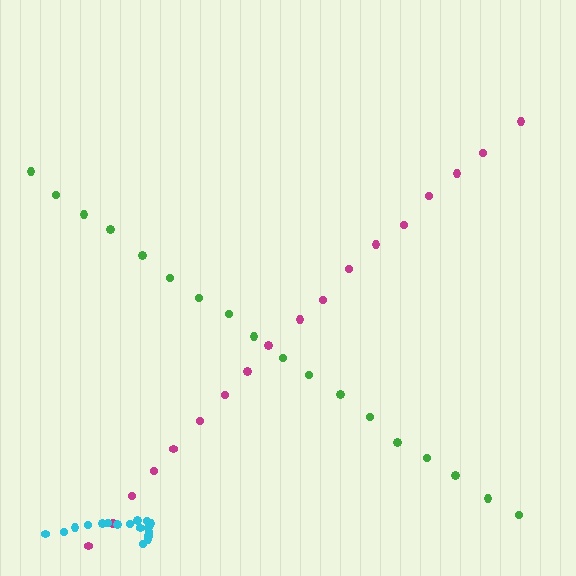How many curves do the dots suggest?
There are 3 distinct paths.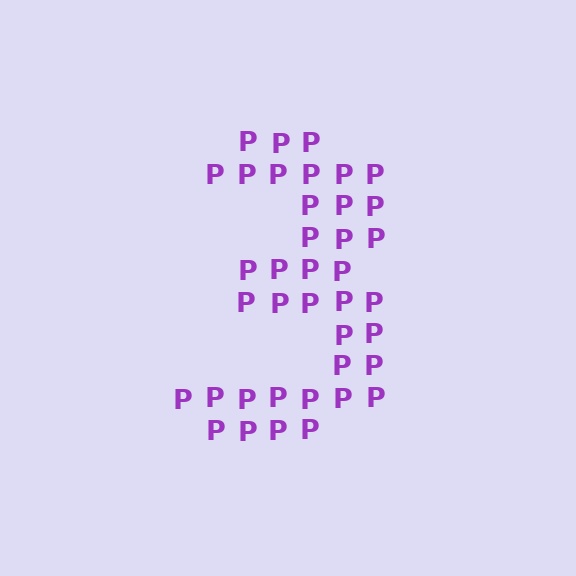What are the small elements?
The small elements are letter P's.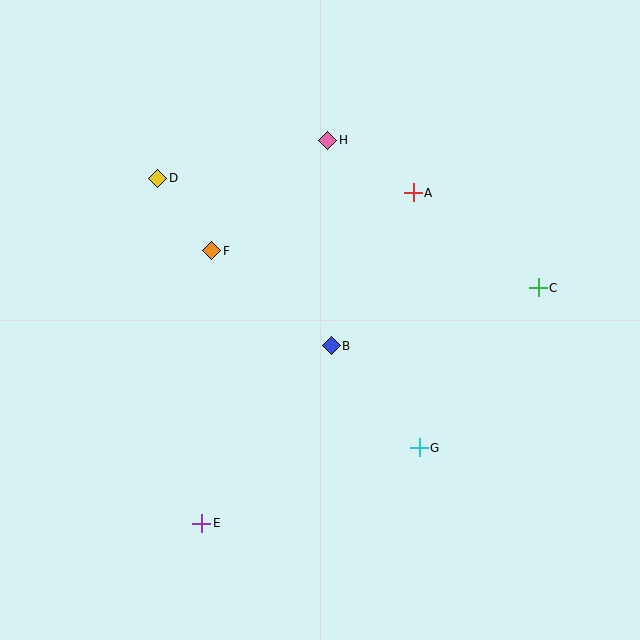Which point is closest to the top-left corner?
Point D is closest to the top-left corner.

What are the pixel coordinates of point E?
Point E is at (202, 523).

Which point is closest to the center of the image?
Point B at (331, 346) is closest to the center.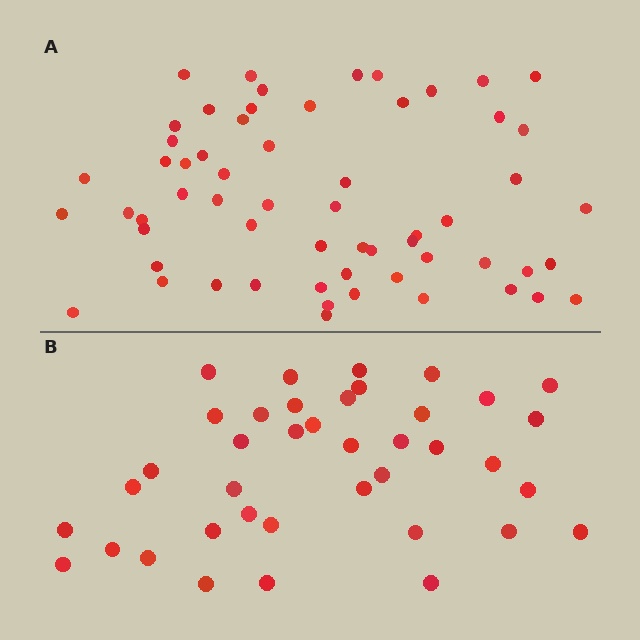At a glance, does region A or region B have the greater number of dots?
Region A (the top region) has more dots.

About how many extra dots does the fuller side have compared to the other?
Region A has approximately 20 more dots than region B.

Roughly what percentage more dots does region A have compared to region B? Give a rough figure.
About 55% more.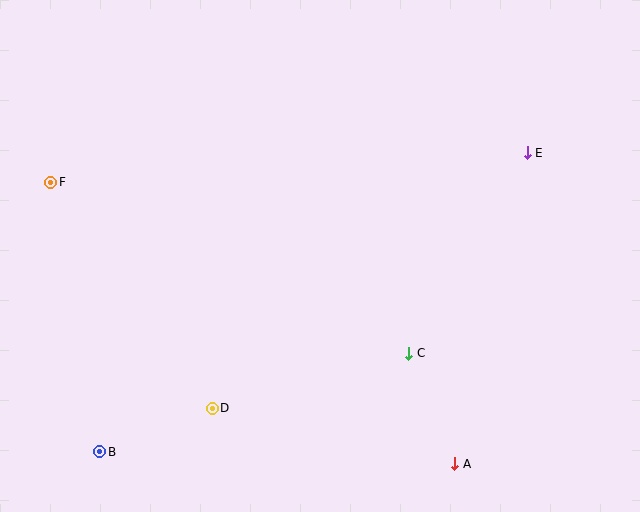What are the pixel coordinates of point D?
Point D is at (212, 408).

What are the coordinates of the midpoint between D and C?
The midpoint between D and C is at (310, 381).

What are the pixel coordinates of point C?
Point C is at (409, 353).